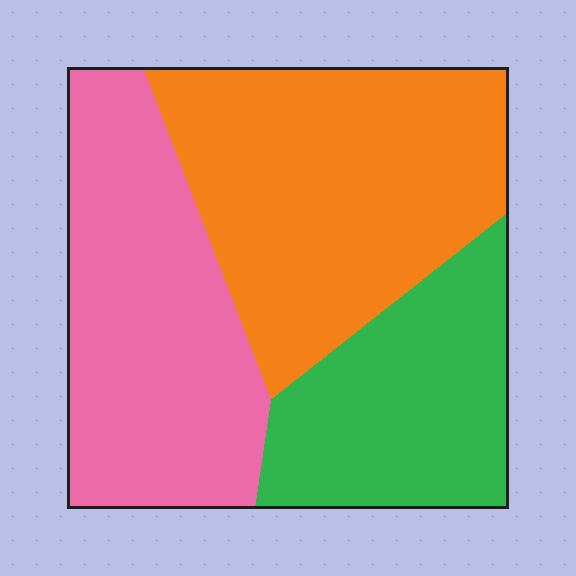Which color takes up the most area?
Orange, at roughly 40%.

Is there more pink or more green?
Pink.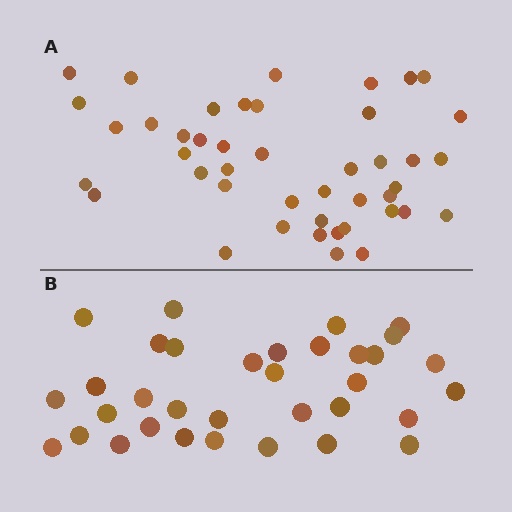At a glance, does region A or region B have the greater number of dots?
Region A (the top region) has more dots.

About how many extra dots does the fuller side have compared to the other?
Region A has roughly 10 or so more dots than region B.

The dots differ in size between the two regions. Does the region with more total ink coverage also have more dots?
No. Region B has more total ink coverage because its dots are larger, but region A actually contains more individual dots. Total area can be misleading — the number of items is what matters here.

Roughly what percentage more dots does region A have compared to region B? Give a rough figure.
About 30% more.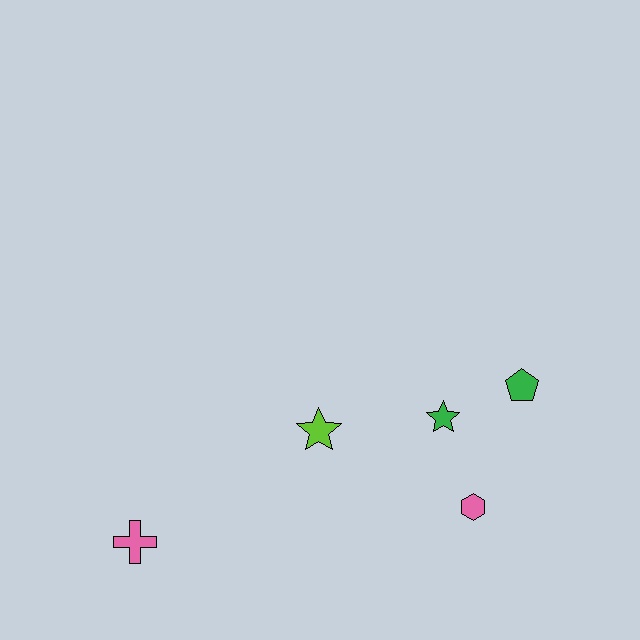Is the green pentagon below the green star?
No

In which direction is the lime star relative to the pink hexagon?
The lime star is to the left of the pink hexagon.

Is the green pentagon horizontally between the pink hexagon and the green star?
No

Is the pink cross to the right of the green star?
No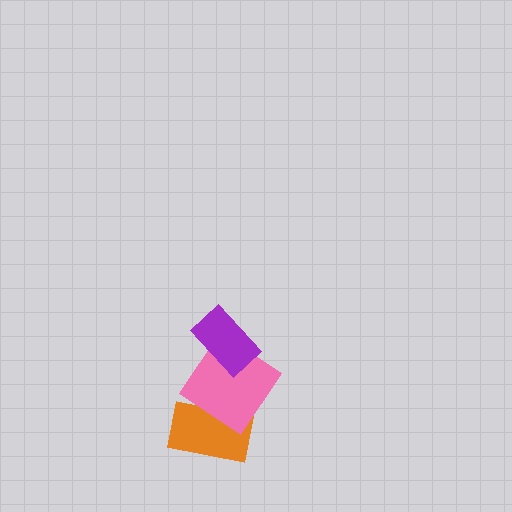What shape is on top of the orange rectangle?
The pink diamond is on top of the orange rectangle.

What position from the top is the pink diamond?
The pink diamond is 2nd from the top.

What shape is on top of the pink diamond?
The purple rectangle is on top of the pink diamond.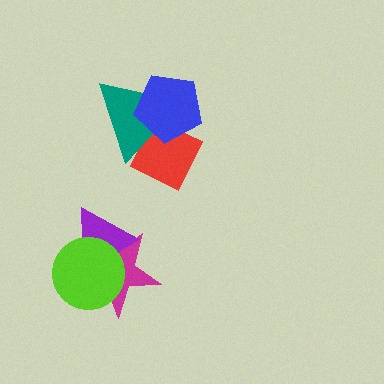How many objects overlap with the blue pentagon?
2 objects overlap with the blue pentagon.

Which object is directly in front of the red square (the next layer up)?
The teal triangle is directly in front of the red square.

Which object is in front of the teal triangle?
The blue pentagon is in front of the teal triangle.